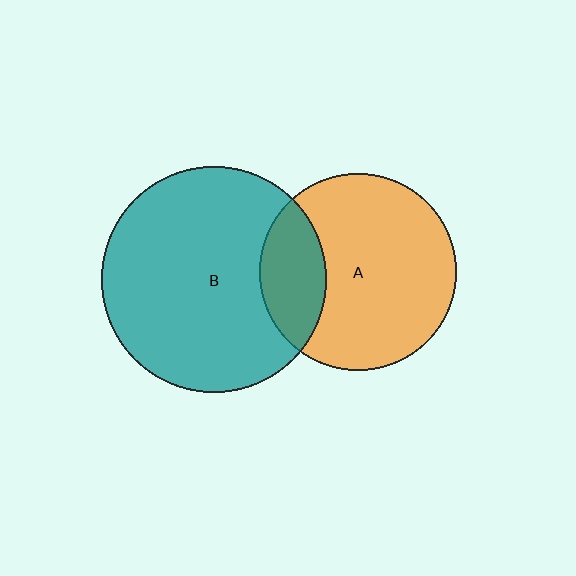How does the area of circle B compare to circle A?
Approximately 1.3 times.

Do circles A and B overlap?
Yes.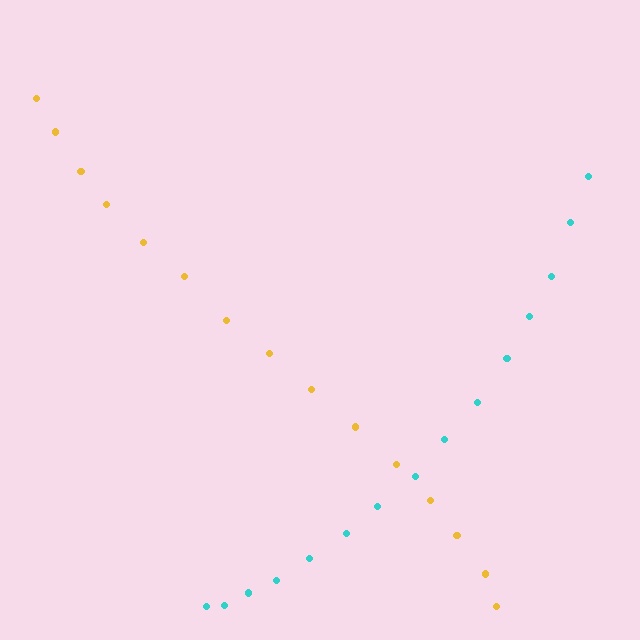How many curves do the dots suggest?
There are 2 distinct paths.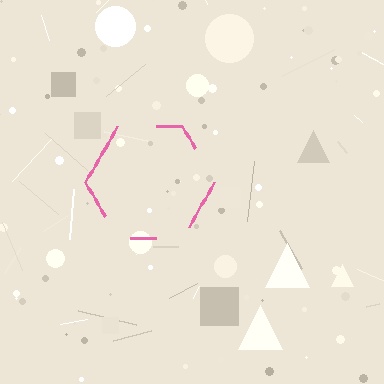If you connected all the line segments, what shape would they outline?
They would outline a hexagon.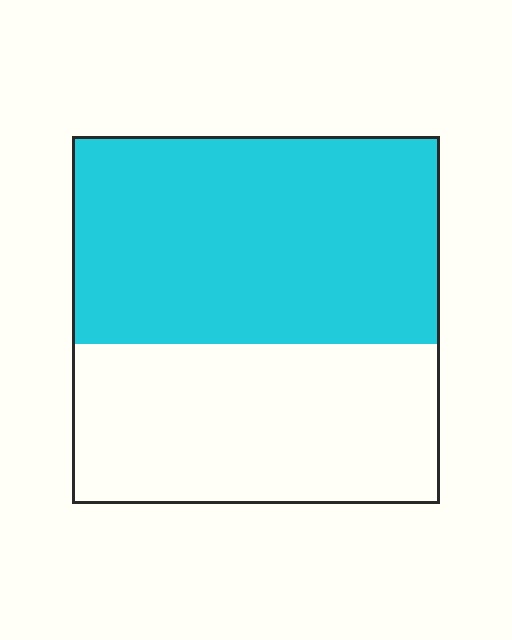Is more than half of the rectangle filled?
Yes.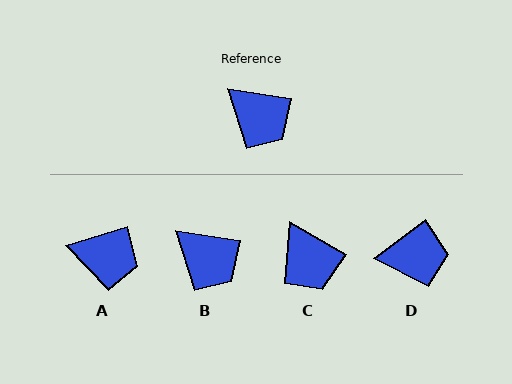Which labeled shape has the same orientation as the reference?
B.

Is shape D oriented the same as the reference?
No, it is off by about 45 degrees.